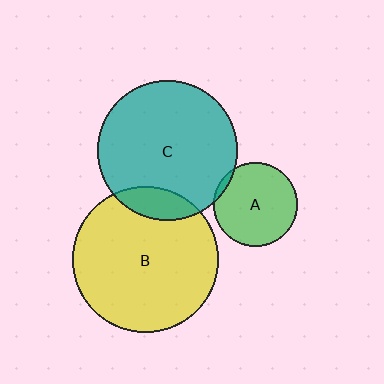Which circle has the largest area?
Circle B (yellow).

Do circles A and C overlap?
Yes.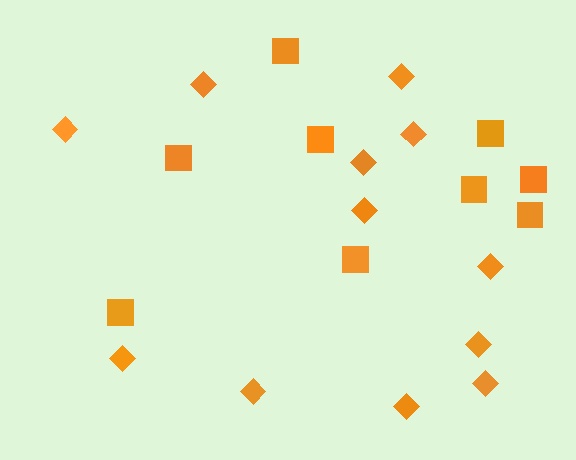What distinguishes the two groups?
There are 2 groups: one group of squares (9) and one group of diamonds (12).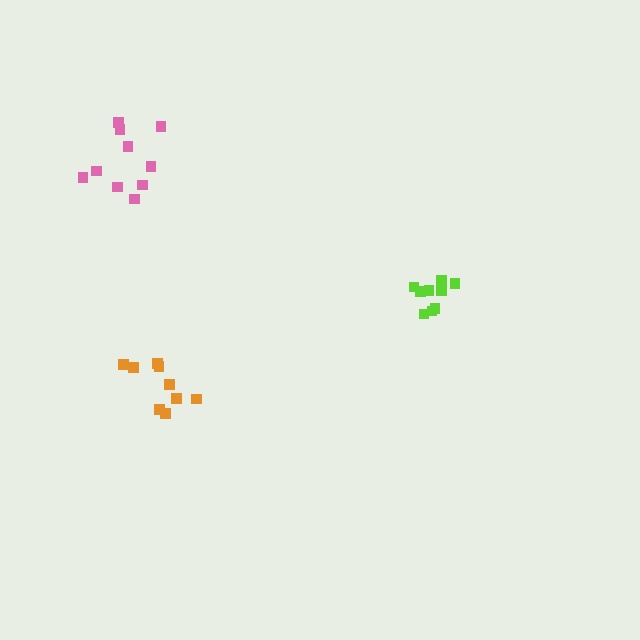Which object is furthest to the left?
The pink cluster is leftmost.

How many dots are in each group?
Group 1: 9 dots, Group 2: 9 dots, Group 3: 10 dots (28 total).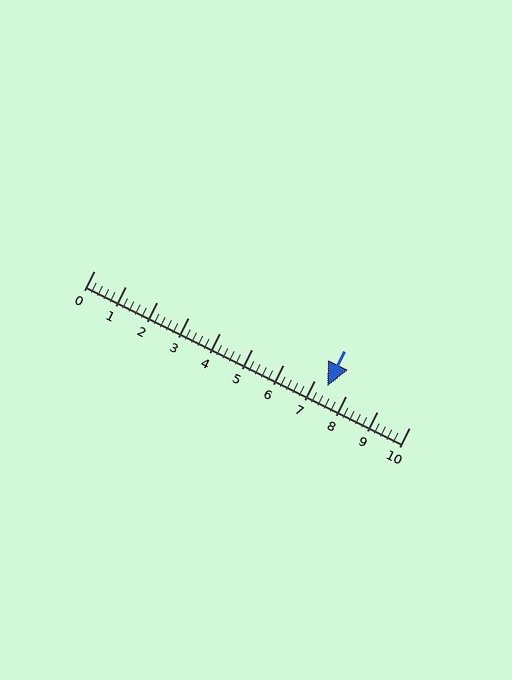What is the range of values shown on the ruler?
The ruler shows values from 0 to 10.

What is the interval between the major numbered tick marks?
The major tick marks are spaced 1 units apart.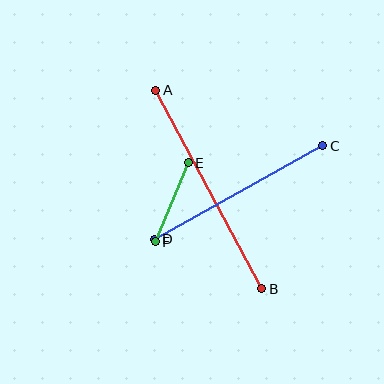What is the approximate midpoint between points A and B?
The midpoint is at approximately (209, 189) pixels.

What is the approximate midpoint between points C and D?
The midpoint is at approximately (239, 193) pixels.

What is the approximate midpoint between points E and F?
The midpoint is at approximately (172, 202) pixels.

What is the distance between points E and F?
The distance is approximately 86 pixels.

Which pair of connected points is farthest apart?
Points A and B are farthest apart.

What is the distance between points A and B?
The distance is approximately 225 pixels.